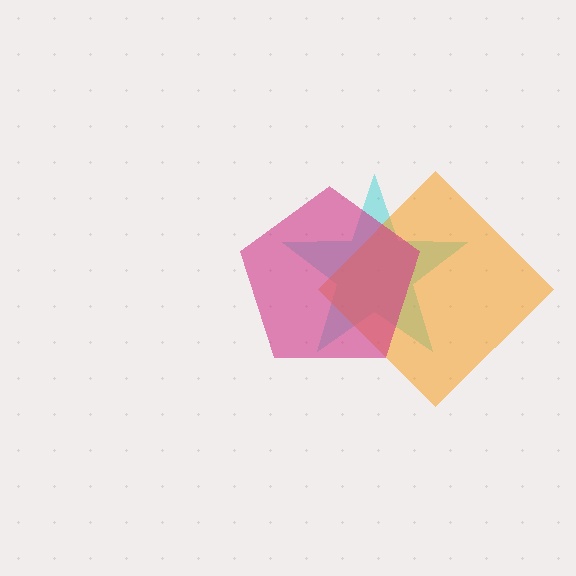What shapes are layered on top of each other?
The layered shapes are: a cyan star, an orange diamond, a magenta pentagon.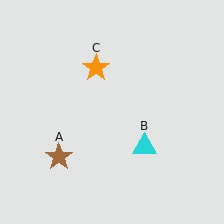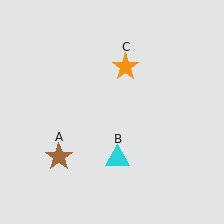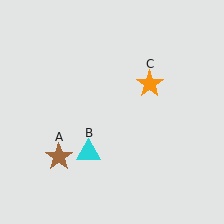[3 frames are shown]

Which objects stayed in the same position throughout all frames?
Brown star (object A) remained stationary.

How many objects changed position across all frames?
2 objects changed position: cyan triangle (object B), orange star (object C).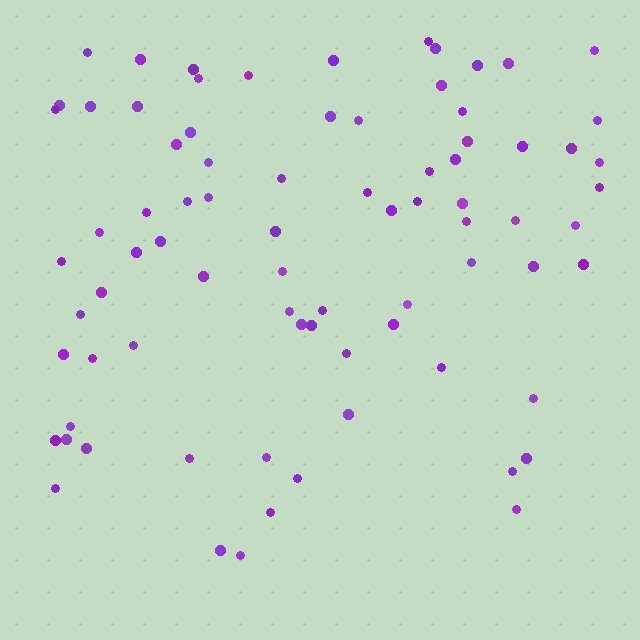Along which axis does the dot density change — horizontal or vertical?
Vertical.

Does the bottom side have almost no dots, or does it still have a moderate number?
Still a moderate number, just noticeably fewer than the top.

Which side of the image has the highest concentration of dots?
The top.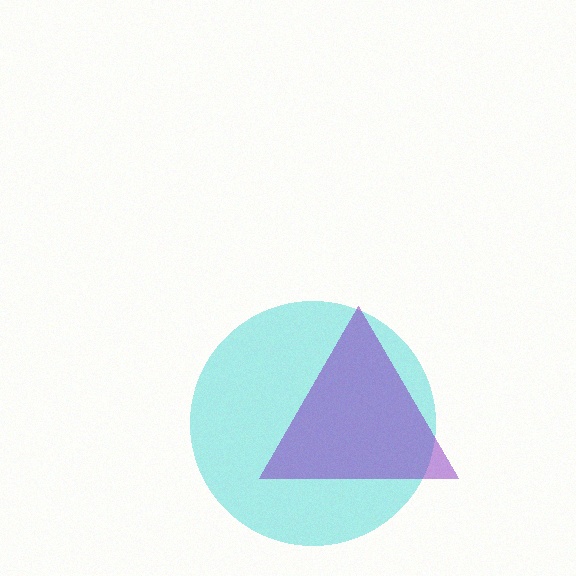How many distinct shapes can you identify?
There are 2 distinct shapes: a cyan circle, a purple triangle.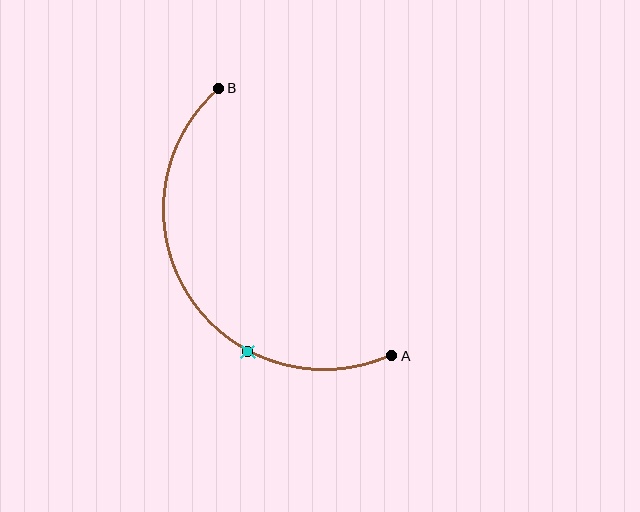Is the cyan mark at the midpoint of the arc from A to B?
No. The cyan mark lies on the arc but is closer to endpoint A. The arc midpoint would be at the point on the curve equidistant along the arc from both A and B.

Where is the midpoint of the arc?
The arc midpoint is the point on the curve farthest from the straight line joining A and B. It sits to the left of that line.